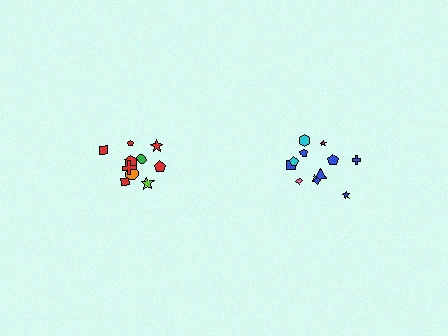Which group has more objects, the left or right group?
The right group.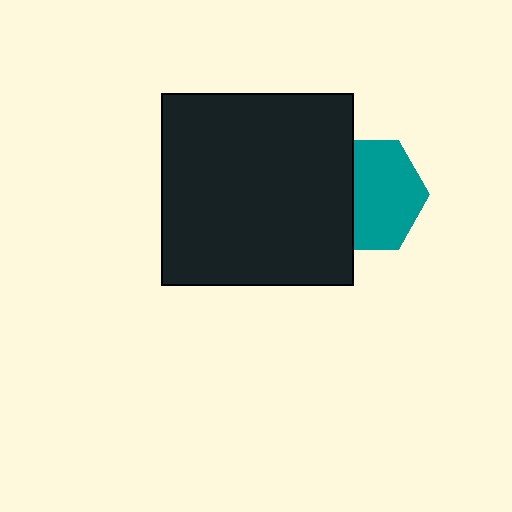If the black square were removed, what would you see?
You would see the complete teal hexagon.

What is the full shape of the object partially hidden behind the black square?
The partially hidden object is a teal hexagon.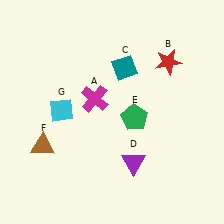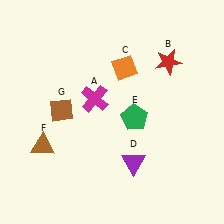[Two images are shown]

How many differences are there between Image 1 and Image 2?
There are 2 differences between the two images.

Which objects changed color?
C changed from teal to orange. G changed from cyan to brown.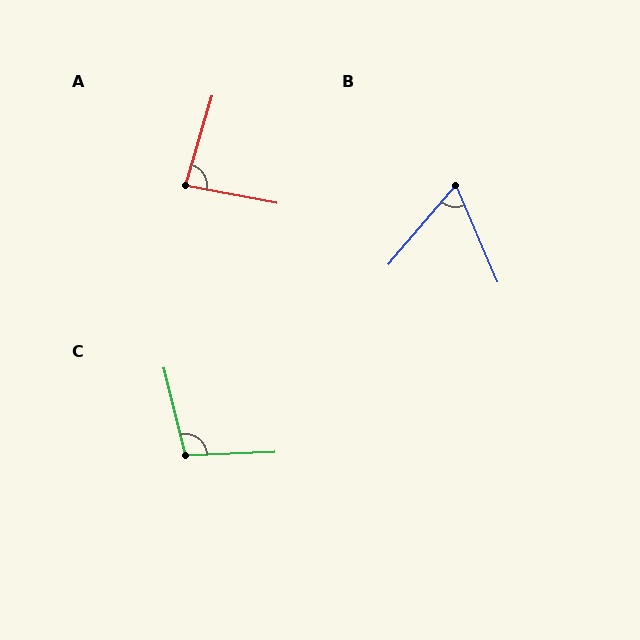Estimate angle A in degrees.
Approximately 84 degrees.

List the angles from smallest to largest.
B (64°), A (84°), C (101°).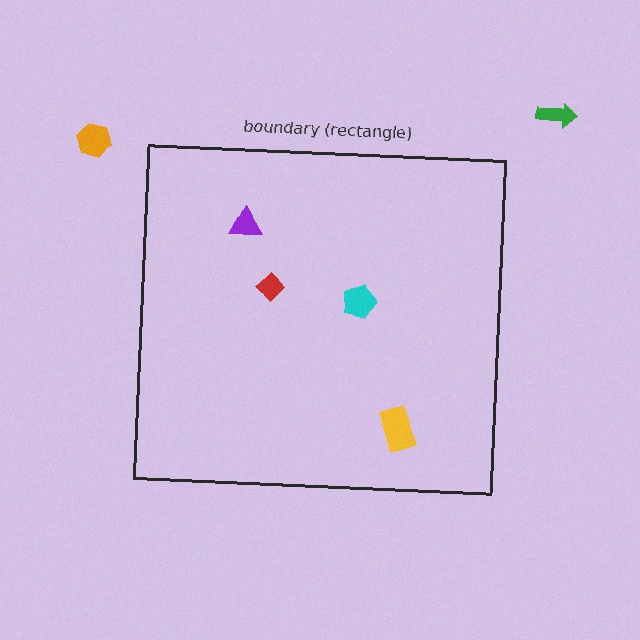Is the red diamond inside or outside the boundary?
Inside.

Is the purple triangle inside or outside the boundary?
Inside.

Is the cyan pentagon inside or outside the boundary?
Inside.